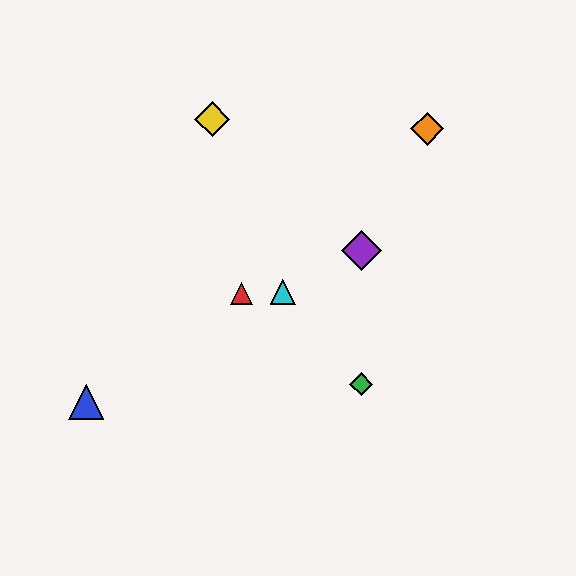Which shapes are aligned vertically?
The green diamond, the purple diamond are aligned vertically.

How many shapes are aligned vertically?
2 shapes (the green diamond, the purple diamond) are aligned vertically.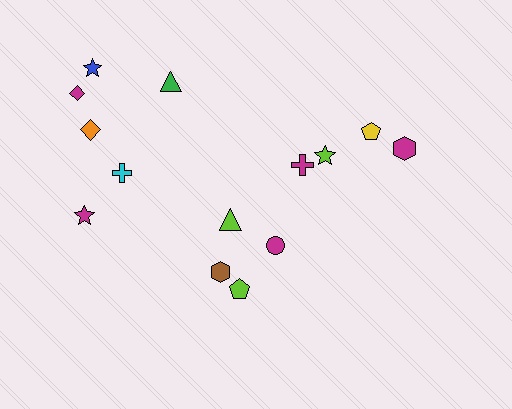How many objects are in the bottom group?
There are 4 objects.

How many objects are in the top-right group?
There are 4 objects.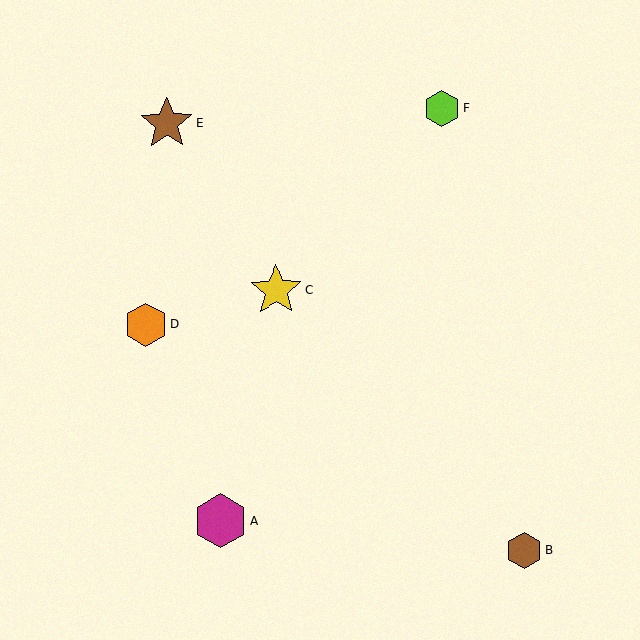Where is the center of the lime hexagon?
The center of the lime hexagon is at (442, 108).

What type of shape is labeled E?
Shape E is a brown star.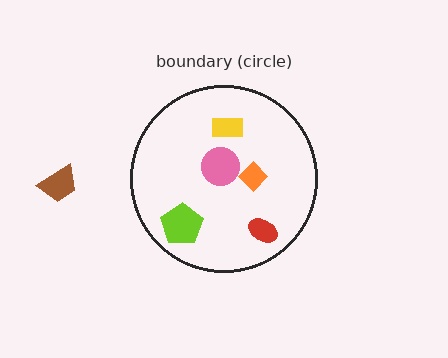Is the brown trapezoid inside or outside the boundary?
Outside.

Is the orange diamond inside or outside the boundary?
Inside.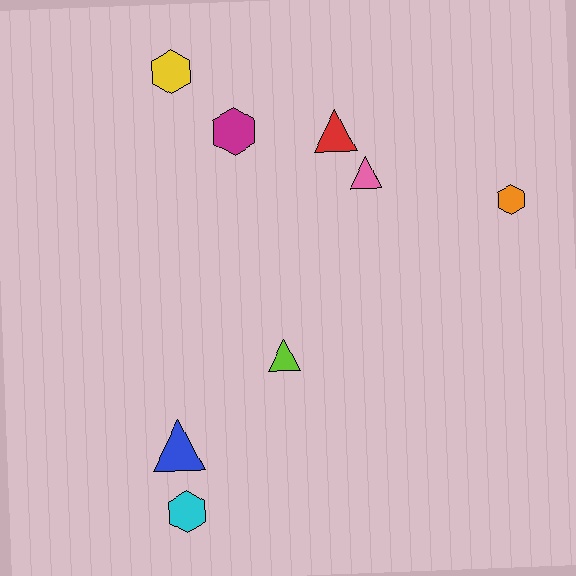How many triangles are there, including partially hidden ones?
There are 4 triangles.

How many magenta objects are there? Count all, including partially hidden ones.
There is 1 magenta object.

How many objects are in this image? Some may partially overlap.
There are 8 objects.